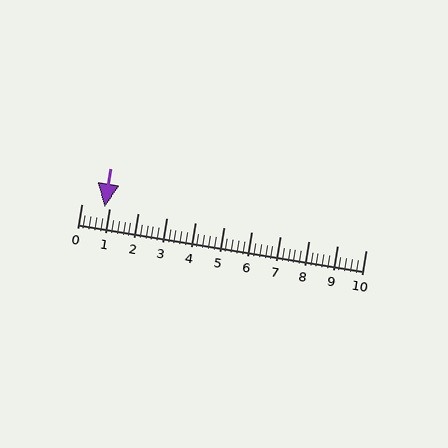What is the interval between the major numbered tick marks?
The major tick marks are spaced 1 units apart.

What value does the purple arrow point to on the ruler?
The purple arrow points to approximately 0.8.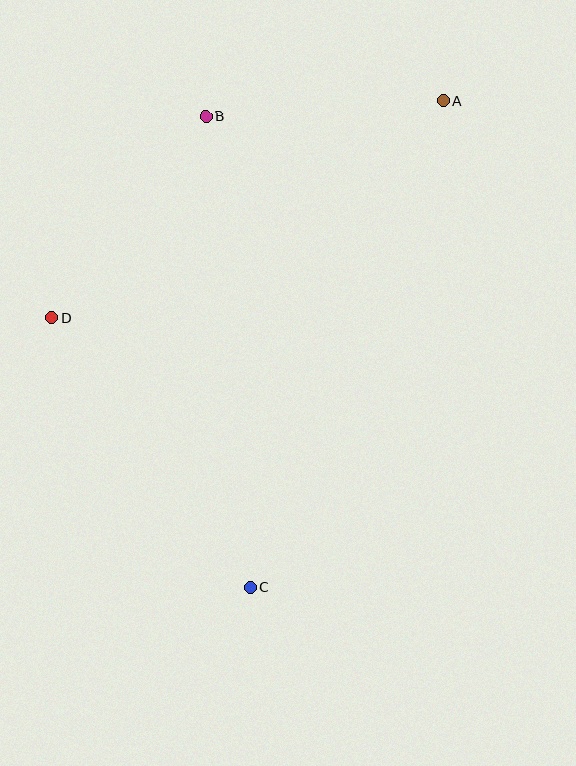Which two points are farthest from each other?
Points A and C are farthest from each other.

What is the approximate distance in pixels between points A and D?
The distance between A and D is approximately 448 pixels.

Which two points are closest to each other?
Points A and B are closest to each other.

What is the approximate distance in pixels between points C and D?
The distance between C and D is approximately 335 pixels.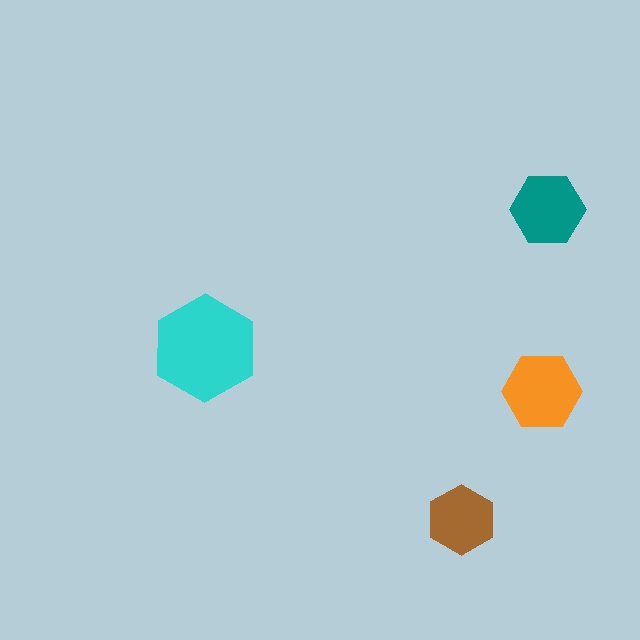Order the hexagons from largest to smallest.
the cyan one, the orange one, the teal one, the brown one.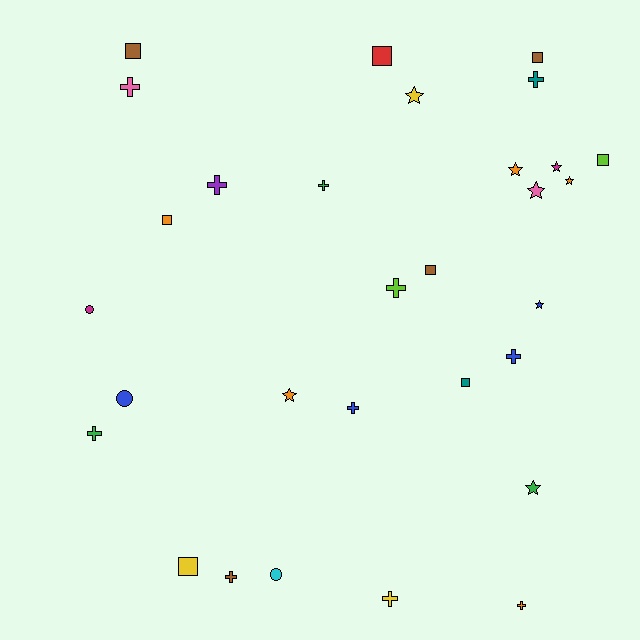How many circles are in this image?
There are 3 circles.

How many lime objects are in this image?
There are 2 lime objects.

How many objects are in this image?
There are 30 objects.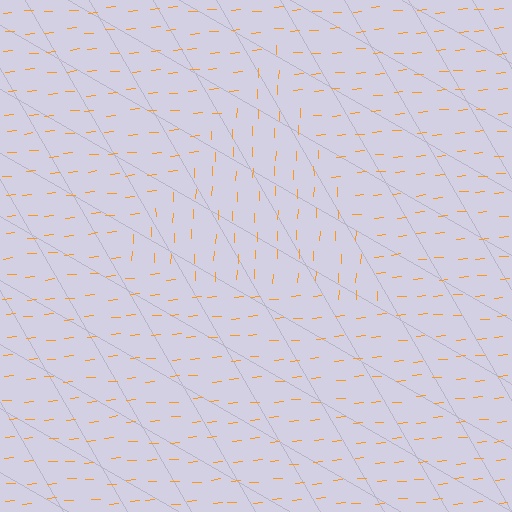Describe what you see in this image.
The image is filled with small orange line segments. A triangle region in the image has lines oriented differently from the surrounding lines, creating a visible texture boundary.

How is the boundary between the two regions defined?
The boundary is defined purely by a change in line orientation (approximately 84 degrees difference). All lines are the same color and thickness.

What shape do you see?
I see a triangle.